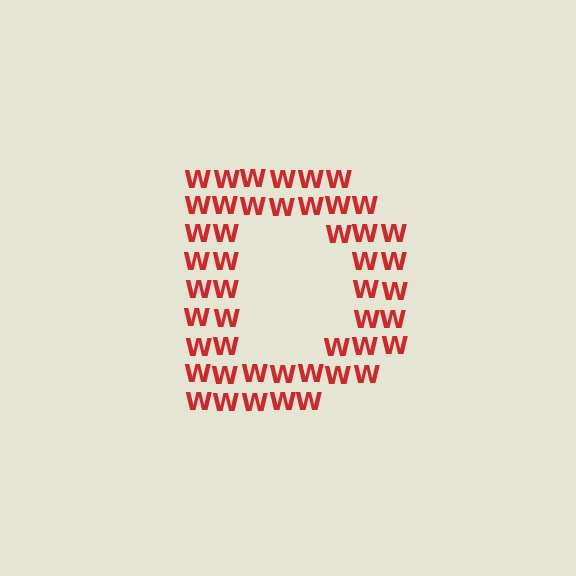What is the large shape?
The large shape is the letter D.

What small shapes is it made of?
It is made of small letter W's.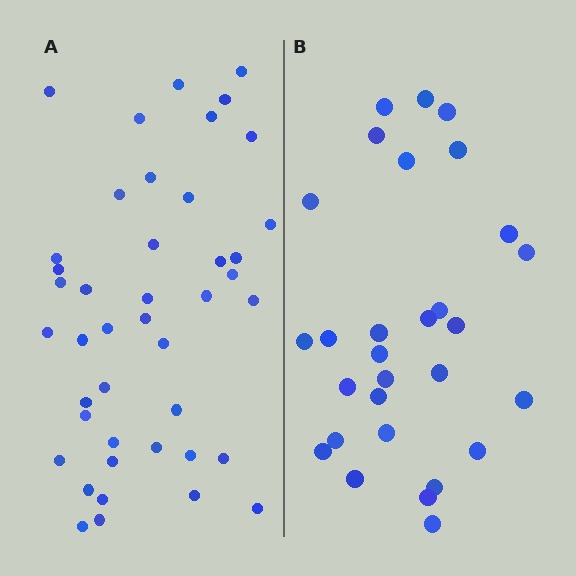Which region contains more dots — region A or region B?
Region A (the left region) has more dots.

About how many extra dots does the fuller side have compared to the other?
Region A has approximately 15 more dots than region B.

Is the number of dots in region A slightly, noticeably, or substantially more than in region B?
Region A has substantially more. The ratio is roughly 1.5 to 1.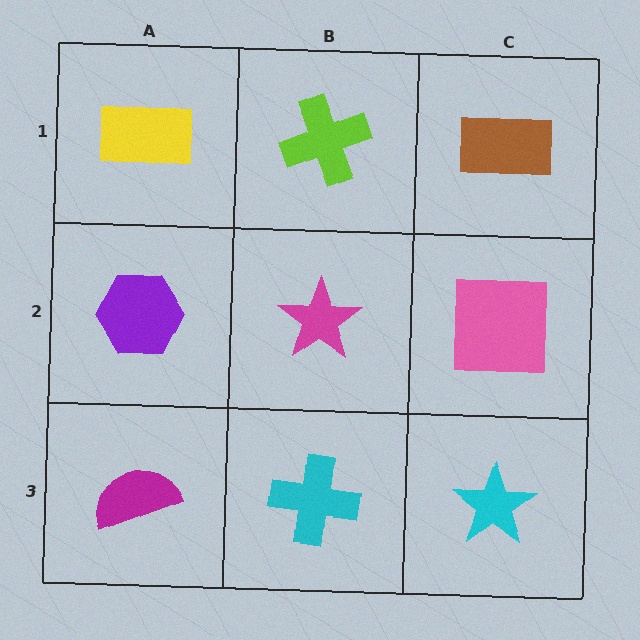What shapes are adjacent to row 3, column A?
A purple hexagon (row 2, column A), a cyan cross (row 3, column B).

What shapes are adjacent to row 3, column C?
A pink square (row 2, column C), a cyan cross (row 3, column B).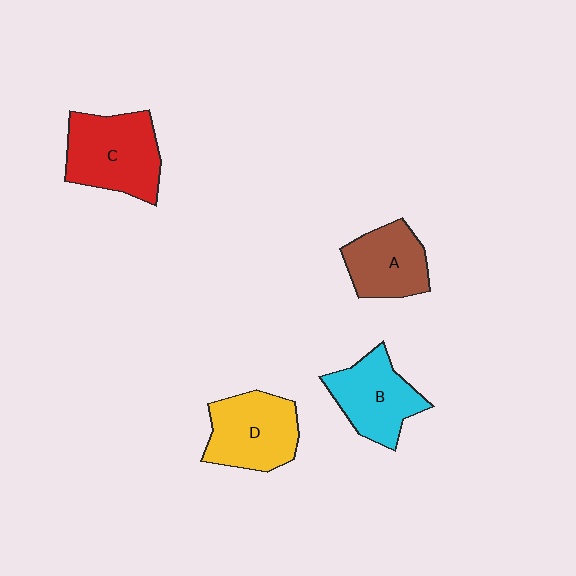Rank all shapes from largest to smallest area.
From largest to smallest: C (red), D (yellow), B (cyan), A (brown).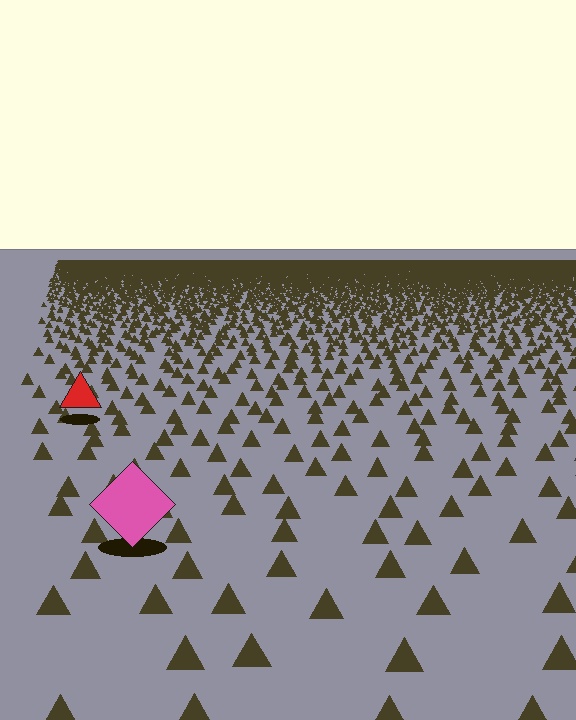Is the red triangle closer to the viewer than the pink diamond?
No. The pink diamond is closer — you can tell from the texture gradient: the ground texture is coarser near it.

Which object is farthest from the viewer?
The red triangle is farthest from the viewer. It appears smaller and the ground texture around it is denser.